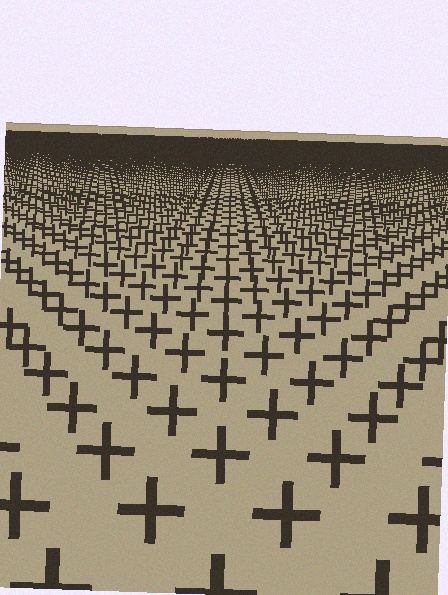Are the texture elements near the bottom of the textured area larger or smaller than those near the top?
Larger. Near the bottom, elements are closer to the viewer and appear at a bigger on-screen size.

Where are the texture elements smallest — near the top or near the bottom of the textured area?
Near the top.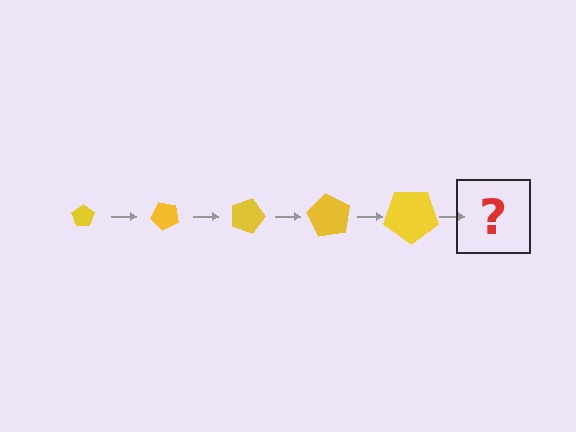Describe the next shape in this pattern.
It should be a pentagon, larger than the previous one and rotated 225 degrees from the start.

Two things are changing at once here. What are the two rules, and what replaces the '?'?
The two rules are that the pentagon grows larger each step and it rotates 45 degrees each step. The '?' should be a pentagon, larger than the previous one and rotated 225 degrees from the start.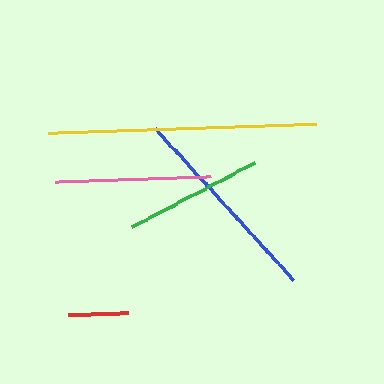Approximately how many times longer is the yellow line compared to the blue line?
The yellow line is approximately 1.3 times the length of the blue line.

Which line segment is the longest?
The yellow line is the longest at approximately 268 pixels.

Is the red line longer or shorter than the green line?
The green line is longer than the red line.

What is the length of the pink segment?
The pink segment is approximately 157 pixels long.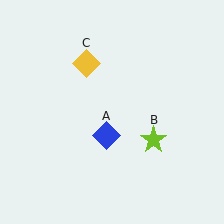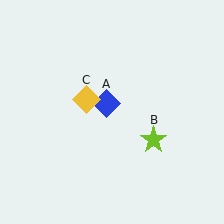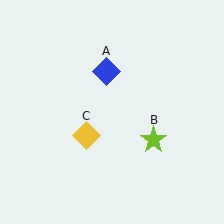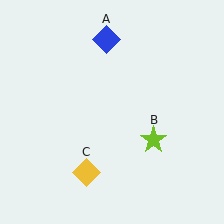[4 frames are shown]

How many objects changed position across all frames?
2 objects changed position: blue diamond (object A), yellow diamond (object C).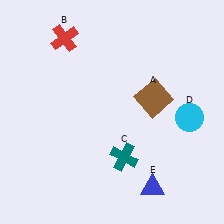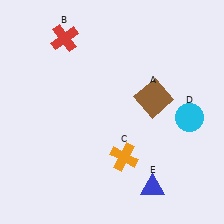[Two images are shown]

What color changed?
The cross (C) changed from teal in Image 1 to orange in Image 2.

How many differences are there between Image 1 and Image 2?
There is 1 difference between the two images.